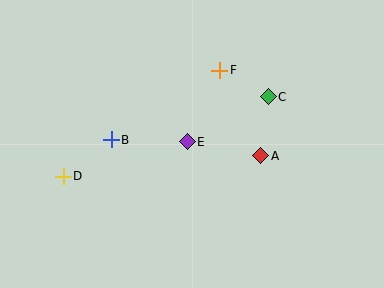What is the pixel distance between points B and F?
The distance between B and F is 129 pixels.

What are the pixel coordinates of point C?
Point C is at (268, 97).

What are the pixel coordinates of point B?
Point B is at (111, 140).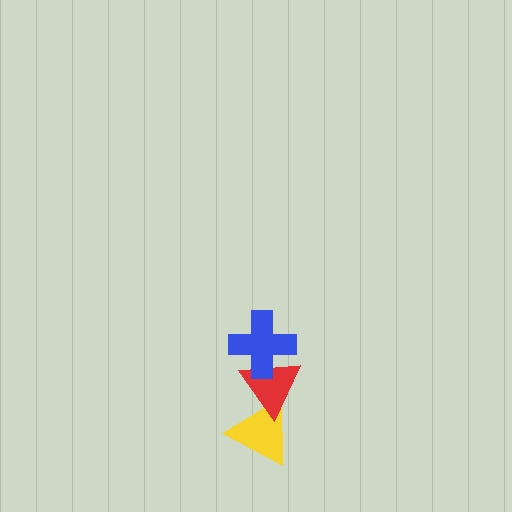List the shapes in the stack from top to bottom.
From top to bottom: the blue cross, the red triangle, the yellow triangle.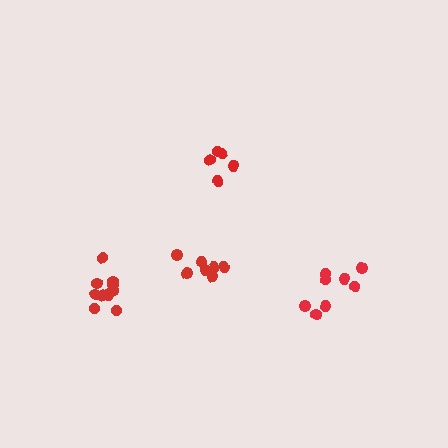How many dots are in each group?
Group 1: 8 dots, Group 2: 5 dots, Group 3: 7 dots, Group 4: 10 dots (30 total).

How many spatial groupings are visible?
There are 4 spatial groupings.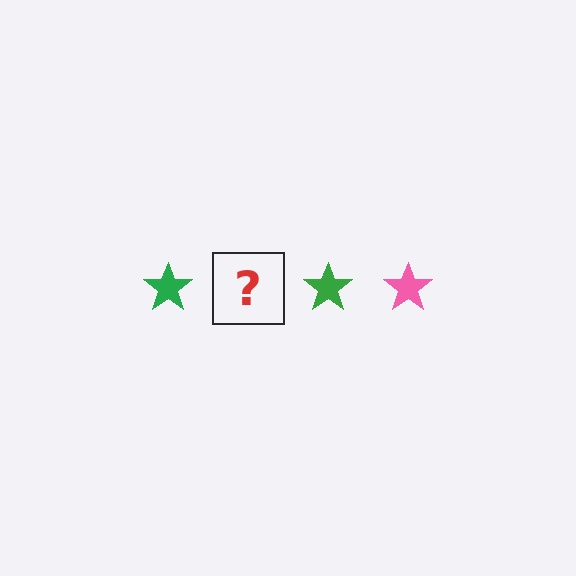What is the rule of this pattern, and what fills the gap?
The rule is that the pattern cycles through green, pink stars. The gap should be filled with a pink star.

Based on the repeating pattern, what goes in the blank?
The blank should be a pink star.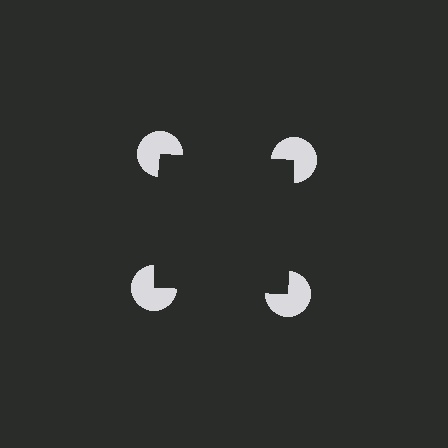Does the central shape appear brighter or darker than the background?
It typically appears slightly darker than the background, even though no actual brightness change is drawn.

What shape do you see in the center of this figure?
An illusory square — its edges are inferred from the aligned wedge cuts in the pac-man discs, not physically drawn.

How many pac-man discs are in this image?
There are 4 — one at each vertex of the illusory square.